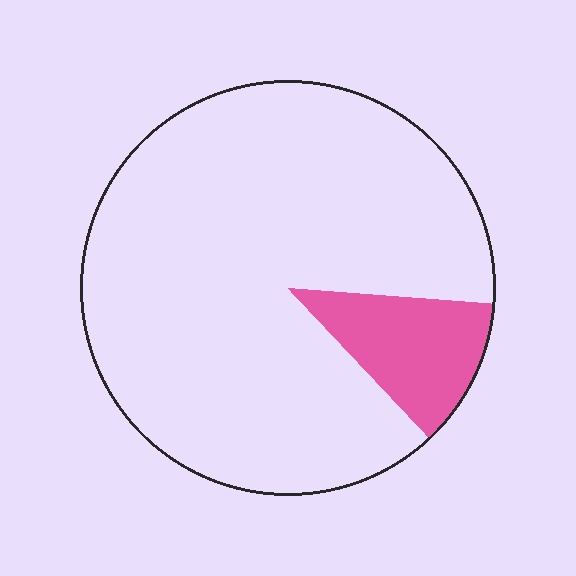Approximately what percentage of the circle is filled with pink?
Approximately 10%.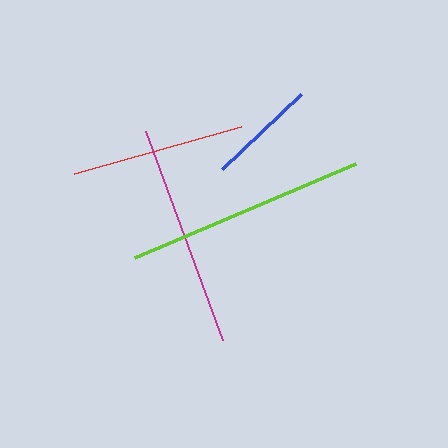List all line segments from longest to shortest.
From longest to shortest: lime, magenta, red, blue.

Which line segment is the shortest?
The blue line is the shortest at approximately 109 pixels.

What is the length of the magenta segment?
The magenta segment is approximately 222 pixels long.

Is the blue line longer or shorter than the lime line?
The lime line is longer than the blue line.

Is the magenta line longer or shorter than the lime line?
The lime line is longer than the magenta line.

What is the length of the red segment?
The red segment is approximately 174 pixels long.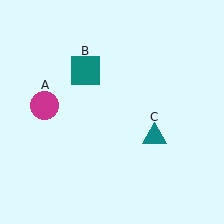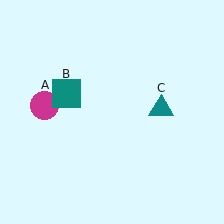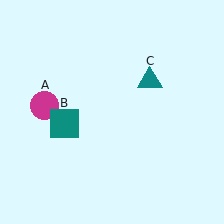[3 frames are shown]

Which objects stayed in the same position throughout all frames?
Magenta circle (object A) remained stationary.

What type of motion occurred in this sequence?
The teal square (object B), teal triangle (object C) rotated counterclockwise around the center of the scene.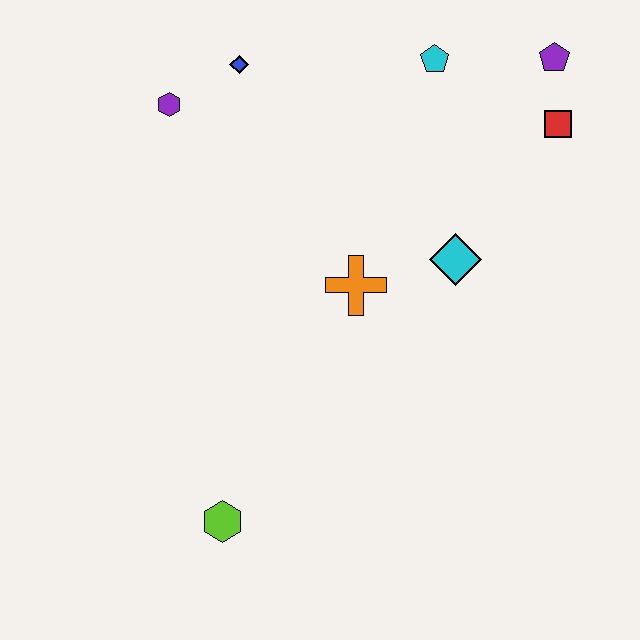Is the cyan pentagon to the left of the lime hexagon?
No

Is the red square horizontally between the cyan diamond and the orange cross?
No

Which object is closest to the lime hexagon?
The orange cross is closest to the lime hexagon.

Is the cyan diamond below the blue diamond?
Yes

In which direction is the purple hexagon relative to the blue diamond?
The purple hexagon is to the left of the blue diamond.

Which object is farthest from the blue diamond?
The lime hexagon is farthest from the blue diamond.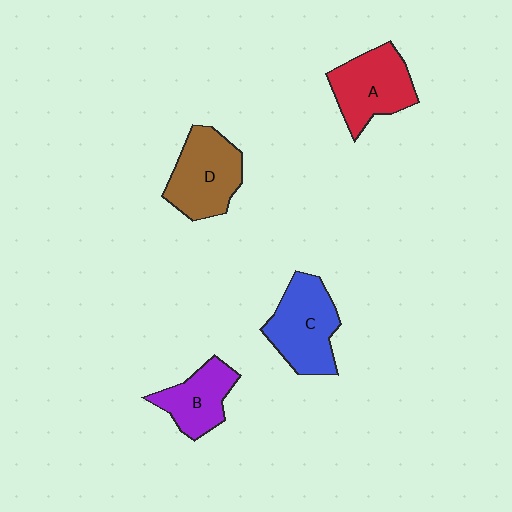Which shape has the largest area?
Shape C (blue).